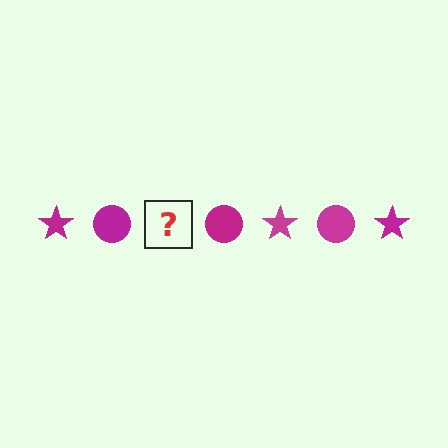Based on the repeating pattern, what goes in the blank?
The blank should be a magenta star.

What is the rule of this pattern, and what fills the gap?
The rule is that the pattern cycles through star, circle shapes in magenta. The gap should be filled with a magenta star.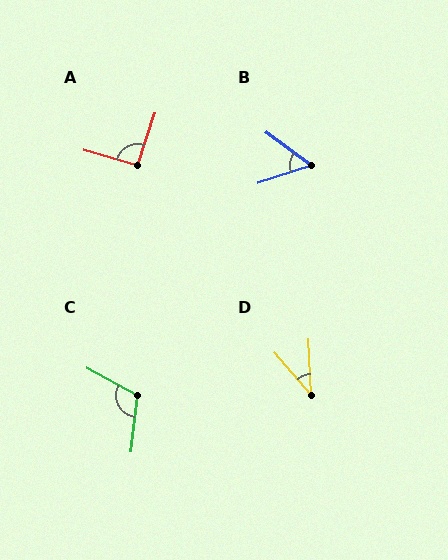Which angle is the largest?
C, at approximately 112 degrees.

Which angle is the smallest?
D, at approximately 38 degrees.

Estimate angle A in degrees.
Approximately 92 degrees.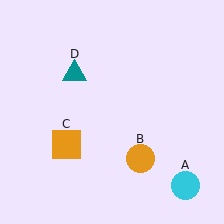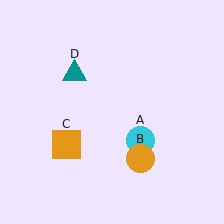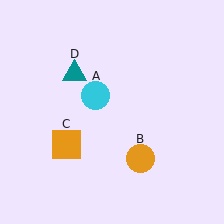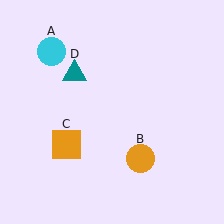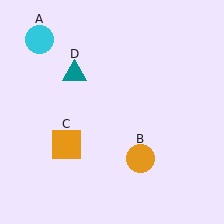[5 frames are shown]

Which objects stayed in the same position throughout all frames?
Orange circle (object B) and orange square (object C) and teal triangle (object D) remained stationary.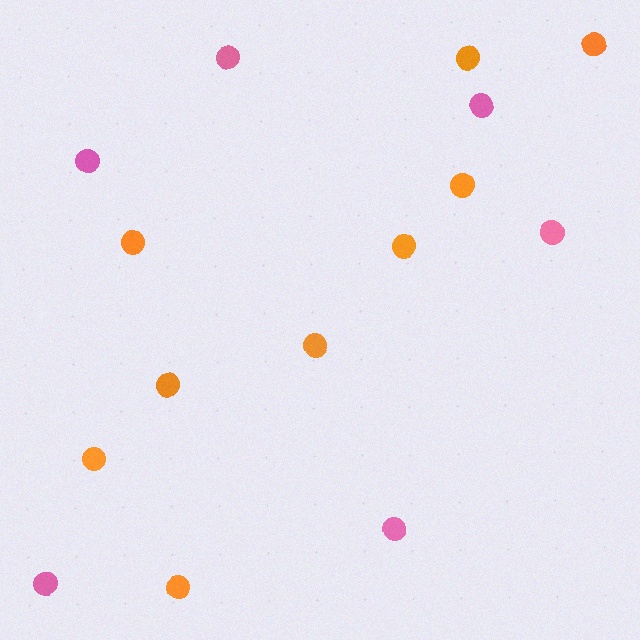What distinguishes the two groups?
There are 2 groups: one group of orange circles (9) and one group of pink circles (6).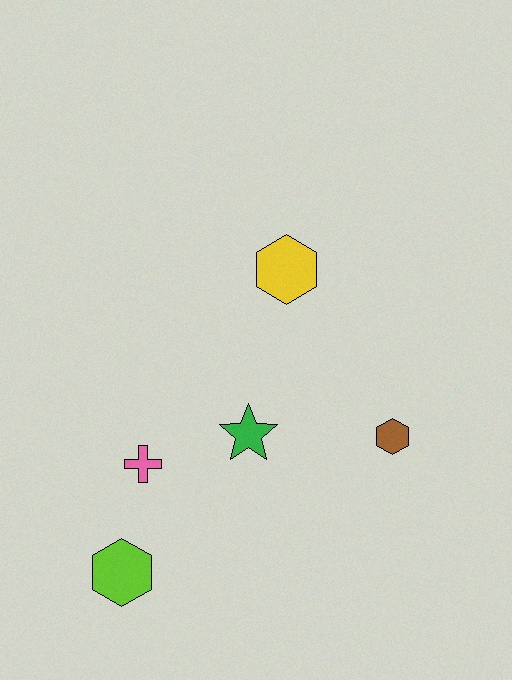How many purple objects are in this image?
There are no purple objects.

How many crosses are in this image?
There is 1 cross.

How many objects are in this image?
There are 5 objects.